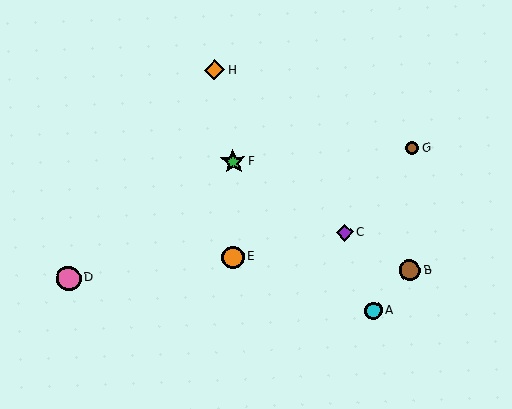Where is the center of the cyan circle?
The center of the cyan circle is at (374, 311).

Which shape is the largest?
The green star (labeled F) is the largest.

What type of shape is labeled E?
Shape E is an orange circle.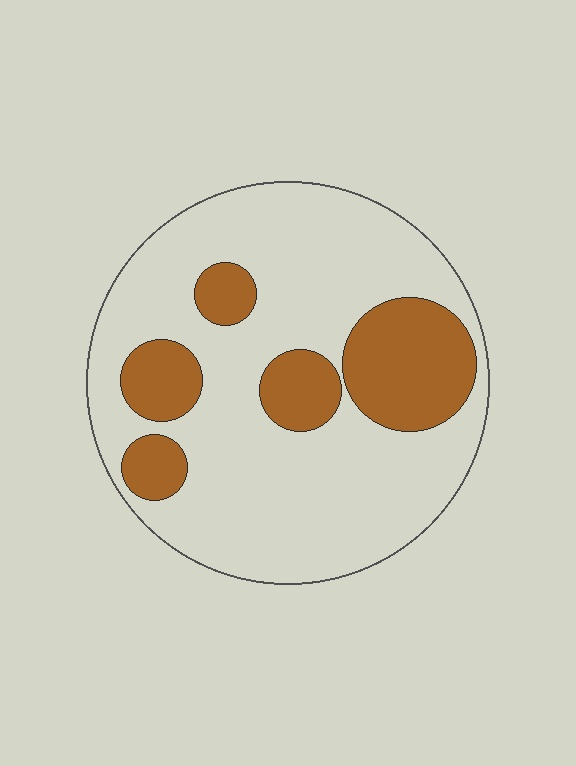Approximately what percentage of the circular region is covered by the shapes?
Approximately 25%.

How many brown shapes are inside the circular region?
5.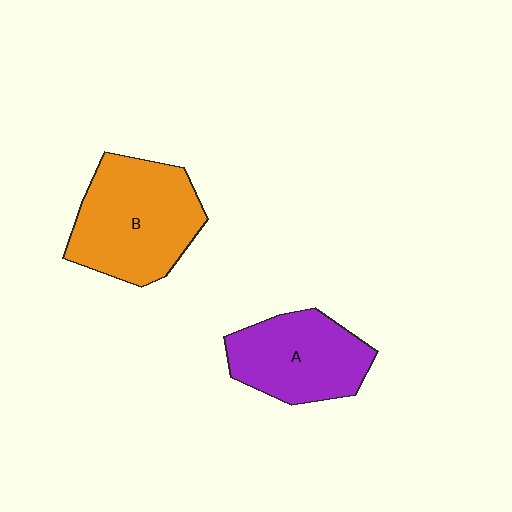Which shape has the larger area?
Shape B (orange).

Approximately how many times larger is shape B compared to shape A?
Approximately 1.3 times.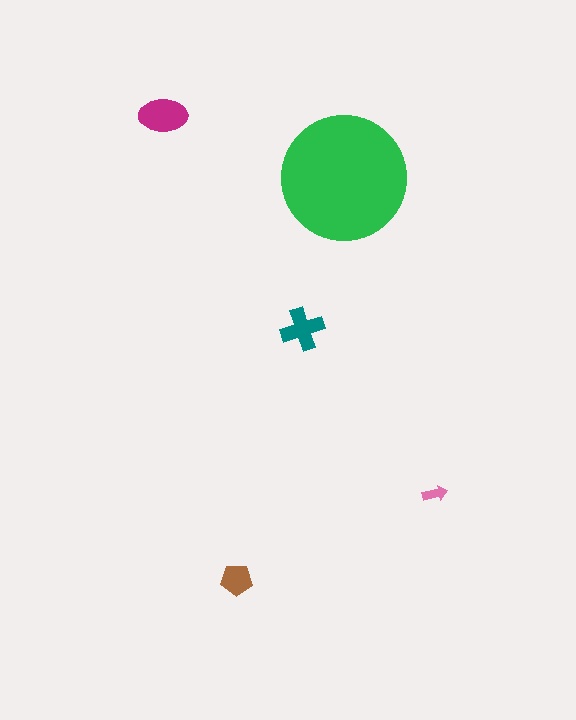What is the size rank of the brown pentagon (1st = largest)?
4th.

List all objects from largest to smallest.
The green circle, the magenta ellipse, the teal cross, the brown pentagon, the pink arrow.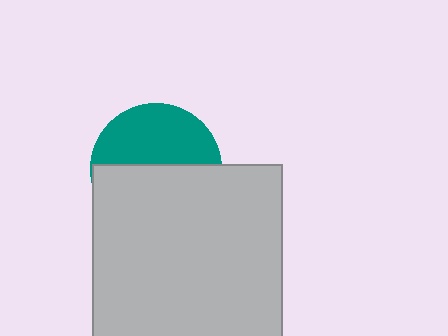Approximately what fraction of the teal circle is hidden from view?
Roughly 55% of the teal circle is hidden behind the light gray square.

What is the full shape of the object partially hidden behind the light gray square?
The partially hidden object is a teal circle.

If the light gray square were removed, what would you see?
You would see the complete teal circle.